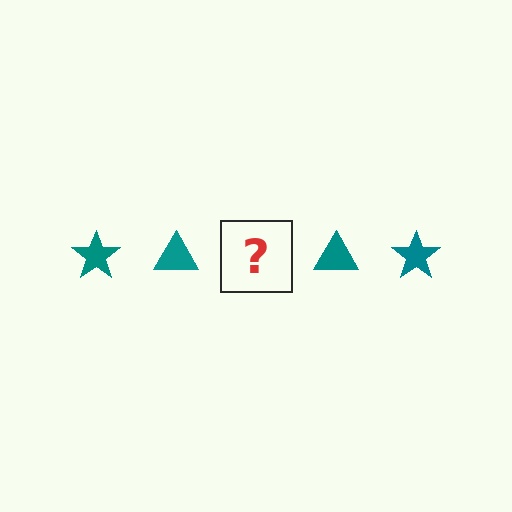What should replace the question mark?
The question mark should be replaced with a teal star.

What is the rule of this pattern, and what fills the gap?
The rule is that the pattern cycles through star, triangle shapes in teal. The gap should be filled with a teal star.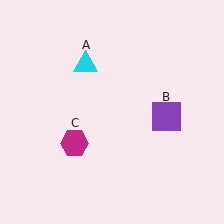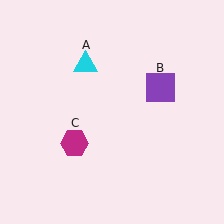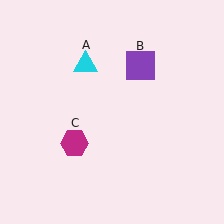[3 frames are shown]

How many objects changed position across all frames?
1 object changed position: purple square (object B).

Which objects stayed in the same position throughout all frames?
Cyan triangle (object A) and magenta hexagon (object C) remained stationary.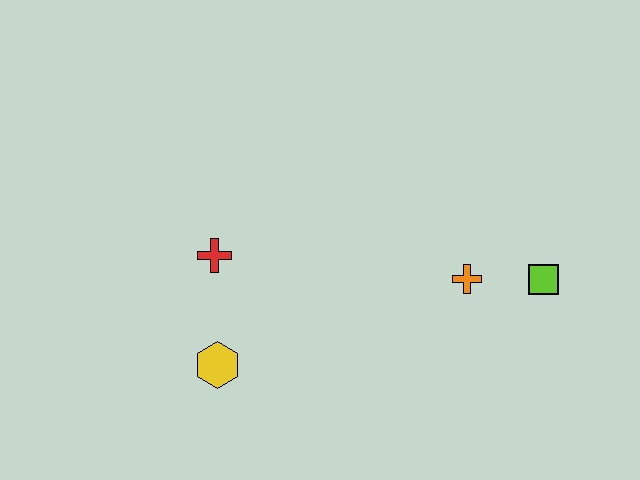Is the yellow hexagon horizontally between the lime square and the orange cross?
No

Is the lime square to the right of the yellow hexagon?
Yes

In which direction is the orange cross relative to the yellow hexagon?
The orange cross is to the right of the yellow hexagon.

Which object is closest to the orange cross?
The lime square is closest to the orange cross.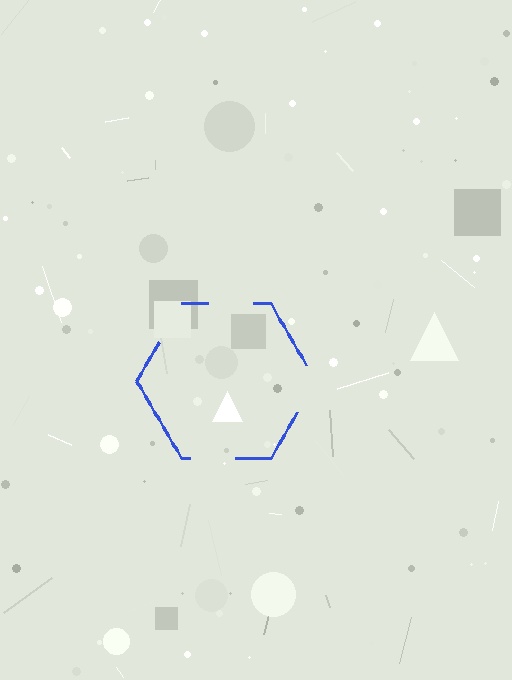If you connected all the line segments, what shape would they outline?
They would outline a hexagon.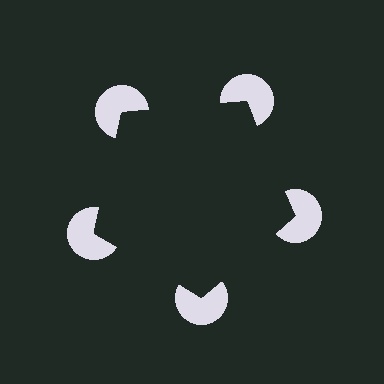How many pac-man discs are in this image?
There are 5 — one at each vertex of the illusory pentagon.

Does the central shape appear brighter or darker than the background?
It typically appears slightly darker than the background, even though no actual brightness change is drawn.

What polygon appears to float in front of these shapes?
An illusory pentagon — its edges are inferred from the aligned wedge cuts in the pac-man discs, not physically drawn.